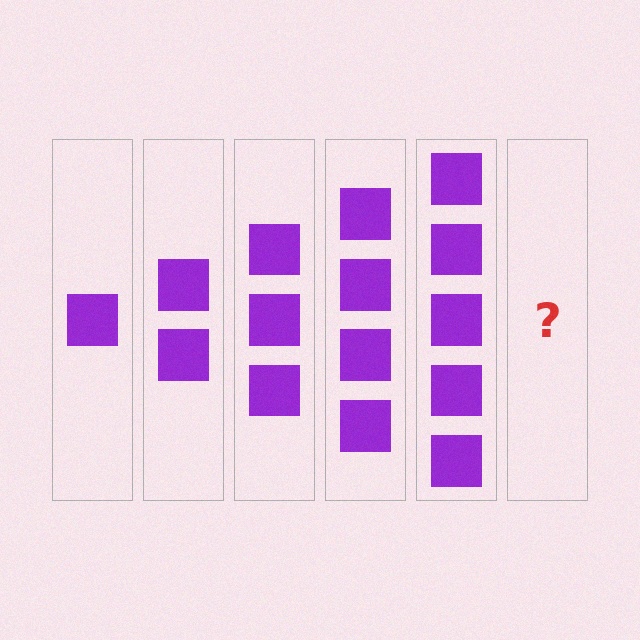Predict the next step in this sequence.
The next step is 6 squares.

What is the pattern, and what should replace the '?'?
The pattern is that each step adds one more square. The '?' should be 6 squares.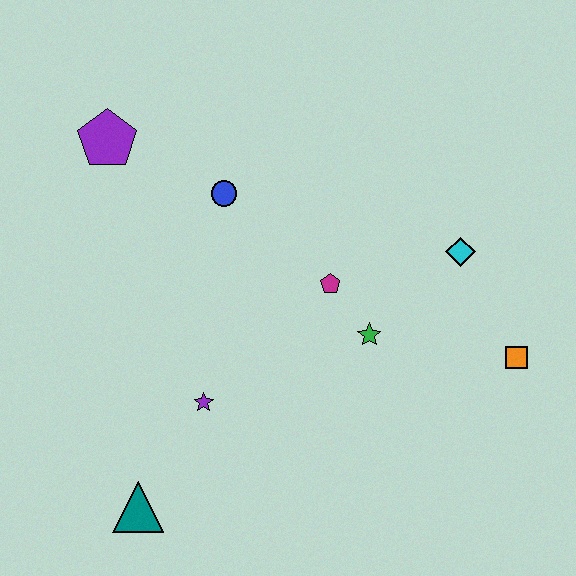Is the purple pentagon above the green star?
Yes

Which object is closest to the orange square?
The cyan diamond is closest to the orange square.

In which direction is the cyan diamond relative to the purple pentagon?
The cyan diamond is to the right of the purple pentagon.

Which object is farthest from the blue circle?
The orange square is farthest from the blue circle.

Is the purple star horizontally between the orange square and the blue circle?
No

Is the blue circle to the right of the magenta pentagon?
No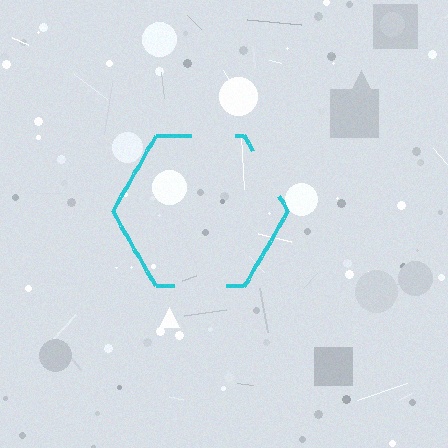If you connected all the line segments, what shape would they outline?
They would outline a hexagon.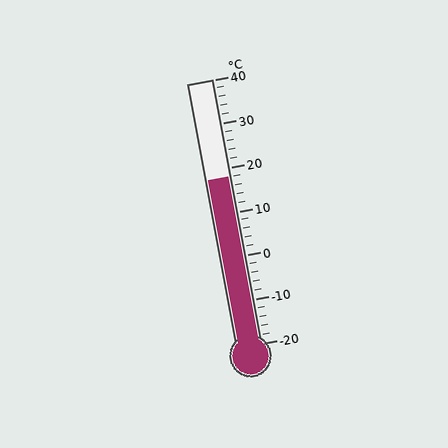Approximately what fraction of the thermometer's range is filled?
The thermometer is filled to approximately 65% of its range.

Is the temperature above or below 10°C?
The temperature is above 10°C.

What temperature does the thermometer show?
The thermometer shows approximately 18°C.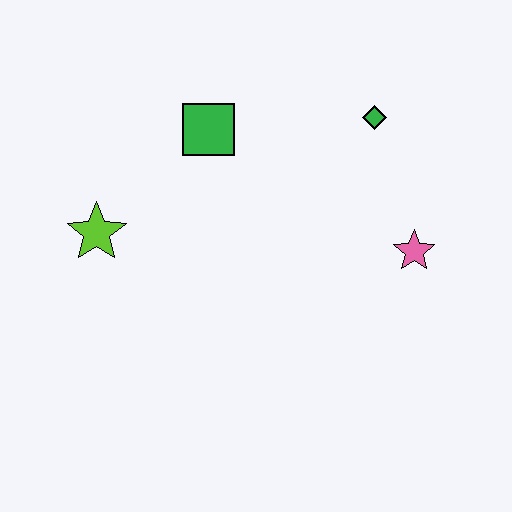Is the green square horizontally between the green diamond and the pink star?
No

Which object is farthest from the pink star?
The lime star is farthest from the pink star.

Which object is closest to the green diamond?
The pink star is closest to the green diamond.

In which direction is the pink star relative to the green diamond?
The pink star is below the green diamond.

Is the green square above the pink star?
Yes